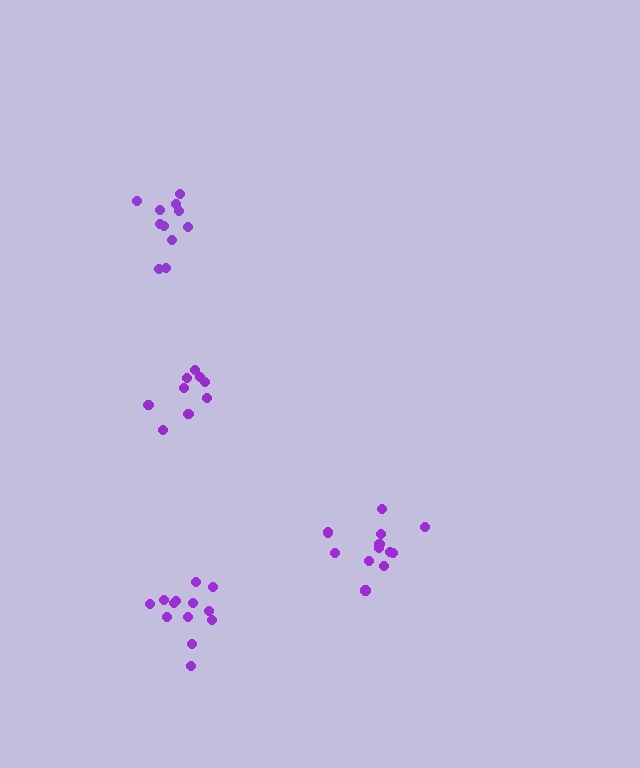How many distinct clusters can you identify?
There are 4 distinct clusters.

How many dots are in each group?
Group 1: 11 dots, Group 2: 12 dots, Group 3: 9 dots, Group 4: 15 dots (47 total).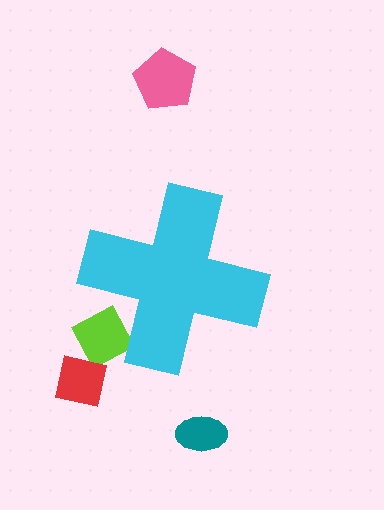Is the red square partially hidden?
No, the red square is fully visible.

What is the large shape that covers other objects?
A cyan cross.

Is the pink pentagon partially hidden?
No, the pink pentagon is fully visible.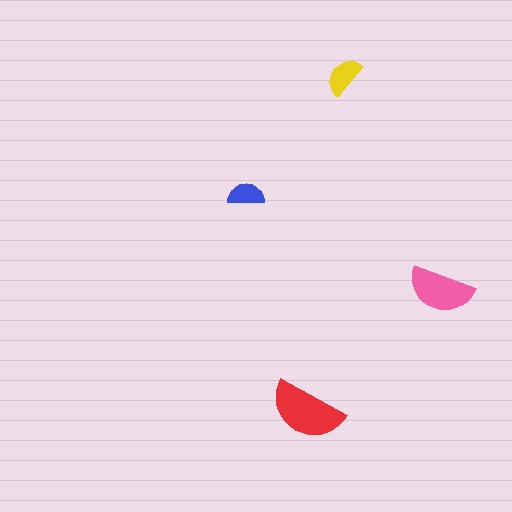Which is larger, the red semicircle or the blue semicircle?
The red one.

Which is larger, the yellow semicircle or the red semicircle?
The red one.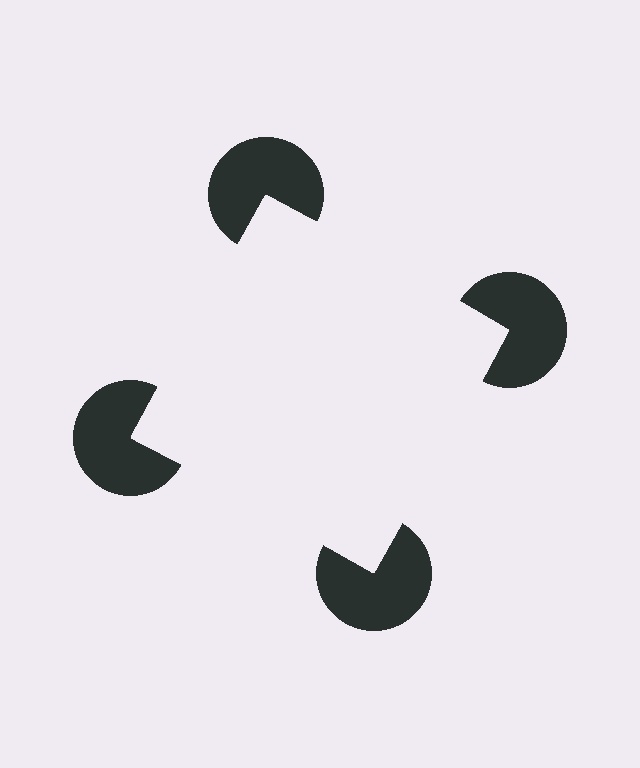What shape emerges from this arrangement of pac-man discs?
An illusory square — its edges are inferred from the aligned wedge cuts in the pac-man discs, not physically drawn.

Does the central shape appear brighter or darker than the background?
It typically appears slightly brighter than the background, even though no actual brightness change is drawn.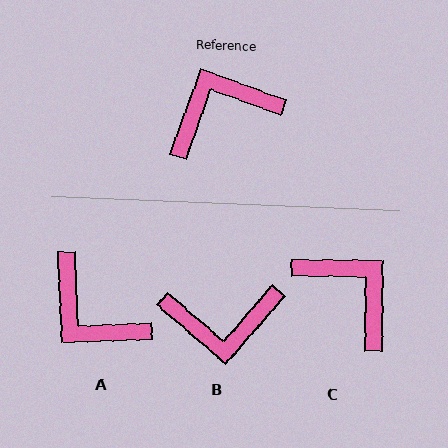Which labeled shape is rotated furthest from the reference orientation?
B, about 159 degrees away.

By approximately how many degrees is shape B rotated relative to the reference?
Approximately 159 degrees counter-clockwise.